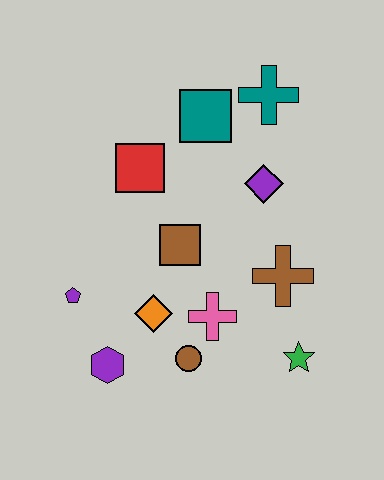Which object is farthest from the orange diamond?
The teal cross is farthest from the orange diamond.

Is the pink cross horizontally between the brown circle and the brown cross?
Yes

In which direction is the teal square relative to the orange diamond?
The teal square is above the orange diamond.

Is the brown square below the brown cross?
No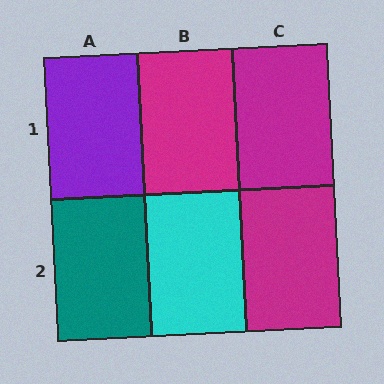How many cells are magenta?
3 cells are magenta.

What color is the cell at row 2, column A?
Teal.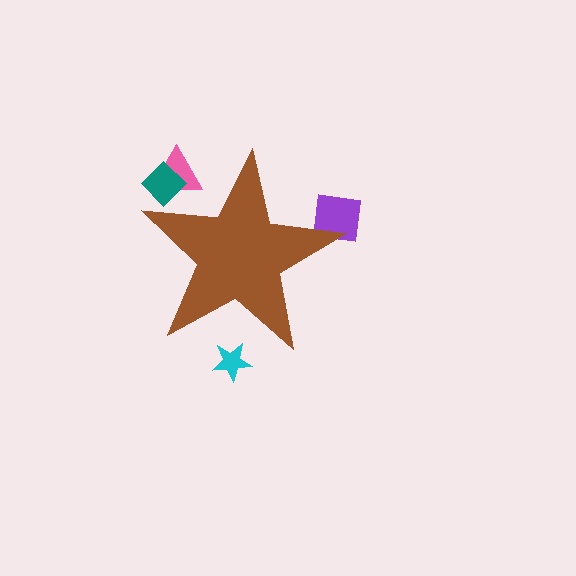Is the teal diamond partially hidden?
Yes, the teal diamond is partially hidden behind the brown star.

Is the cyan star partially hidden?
Yes, the cyan star is partially hidden behind the brown star.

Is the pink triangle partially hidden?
Yes, the pink triangle is partially hidden behind the brown star.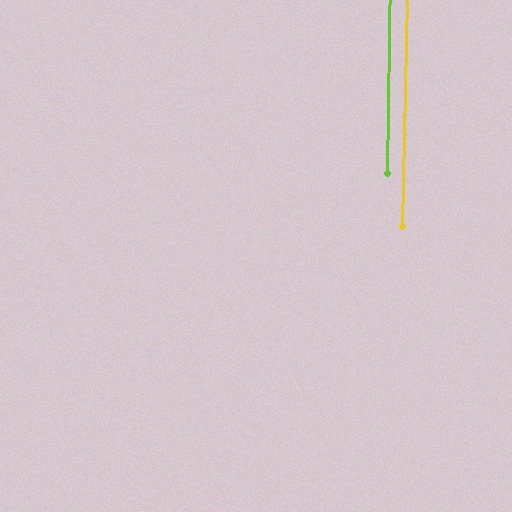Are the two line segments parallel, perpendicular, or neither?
Parallel — their directions differ by only 0.8°.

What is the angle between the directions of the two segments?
Approximately 1 degree.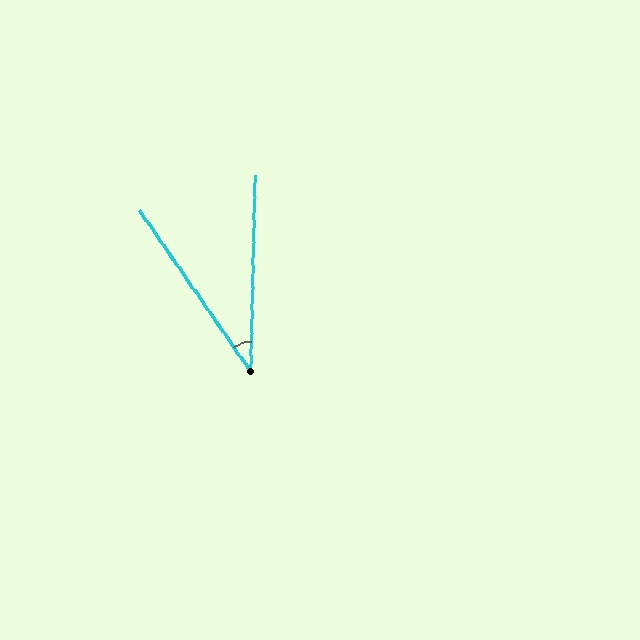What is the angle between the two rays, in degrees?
Approximately 36 degrees.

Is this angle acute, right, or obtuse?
It is acute.